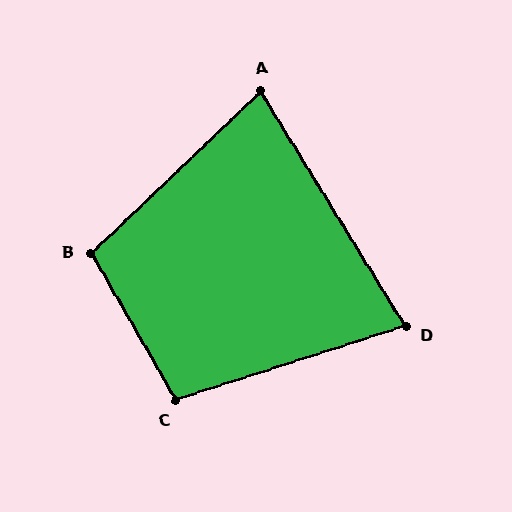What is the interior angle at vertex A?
Approximately 78 degrees (acute).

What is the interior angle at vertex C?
Approximately 102 degrees (obtuse).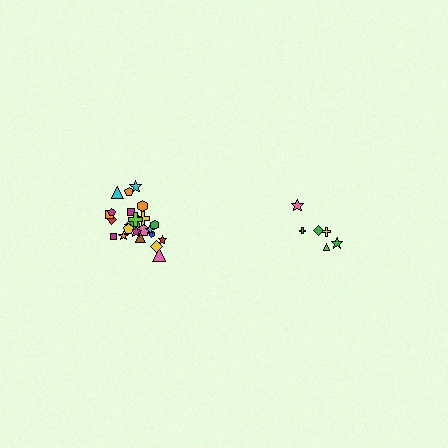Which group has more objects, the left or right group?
The left group.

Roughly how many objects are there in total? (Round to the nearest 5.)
Roughly 30 objects in total.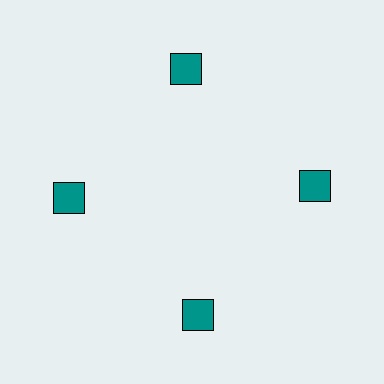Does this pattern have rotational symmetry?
Yes, this pattern has 4-fold rotational symmetry. It looks the same after rotating 90 degrees around the center.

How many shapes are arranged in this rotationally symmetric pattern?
There are 4 shapes, arranged in 4 groups of 1.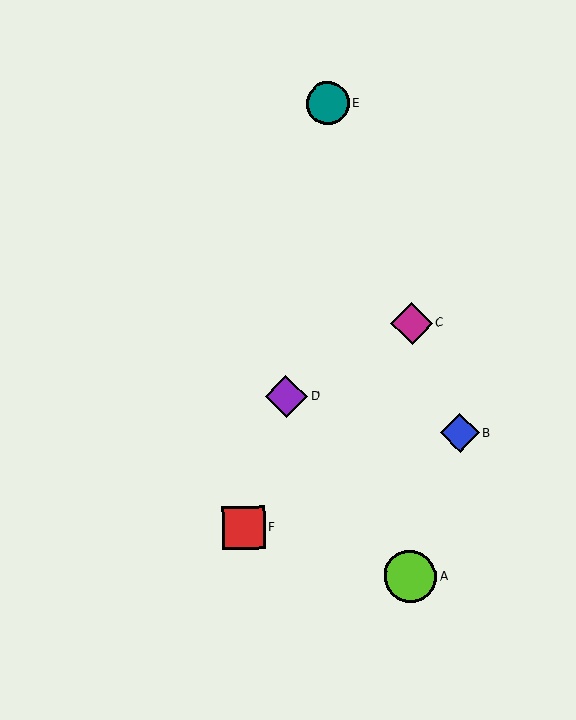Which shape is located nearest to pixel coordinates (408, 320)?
The magenta diamond (labeled C) at (411, 323) is nearest to that location.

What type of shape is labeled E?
Shape E is a teal circle.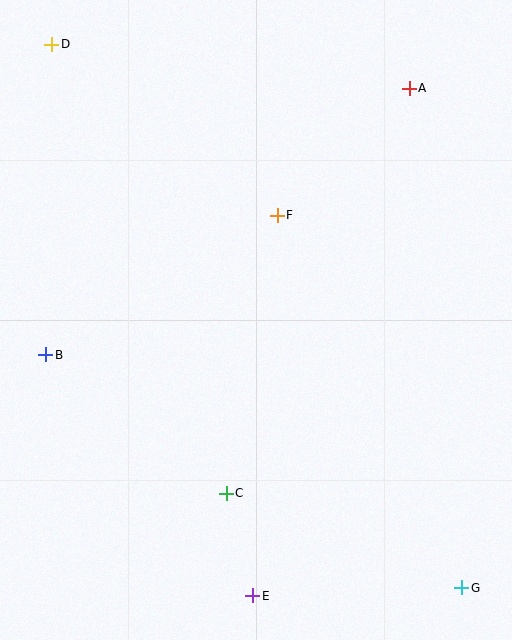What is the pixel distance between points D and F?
The distance between D and F is 283 pixels.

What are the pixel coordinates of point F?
Point F is at (277, 215).